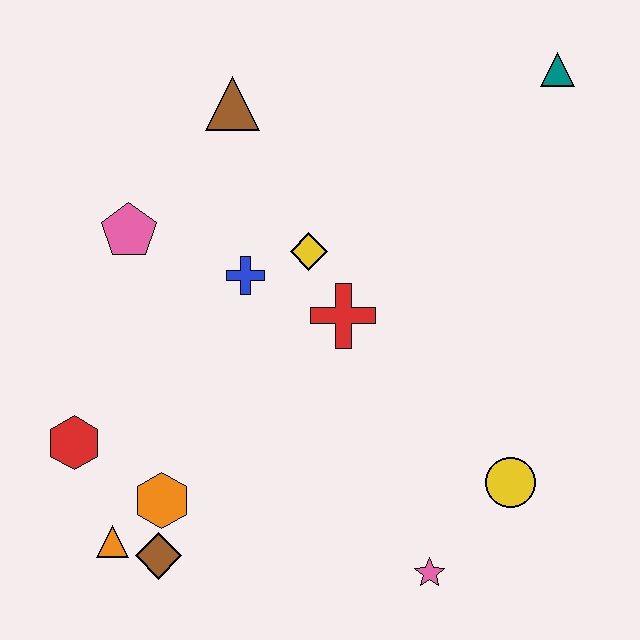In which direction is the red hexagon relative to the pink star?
The red hexagon is to the left of the pink star.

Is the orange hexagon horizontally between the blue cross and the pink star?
No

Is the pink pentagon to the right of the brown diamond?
No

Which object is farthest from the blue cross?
The teal triangle is farthest from the blue cross.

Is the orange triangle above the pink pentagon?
No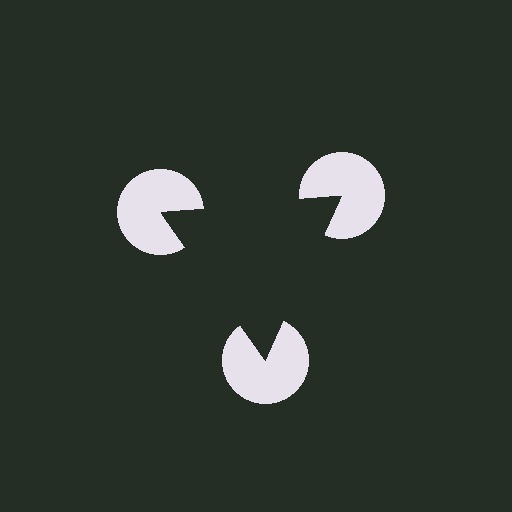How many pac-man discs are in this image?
There are 3 — one at each vertex of the illusory triangle.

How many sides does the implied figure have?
3 sides.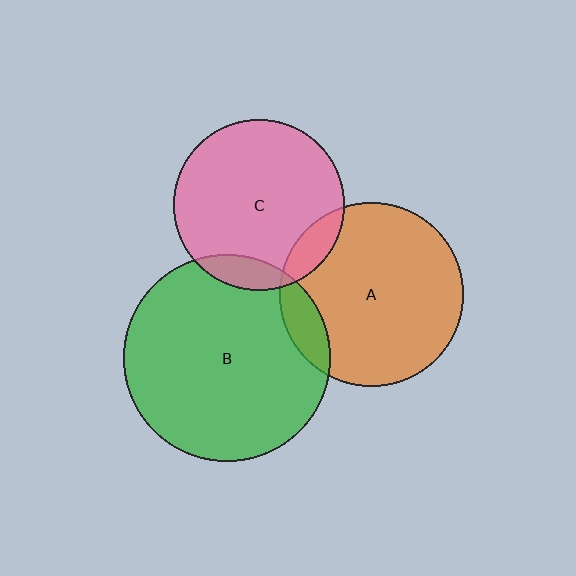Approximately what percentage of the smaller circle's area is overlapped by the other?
Approximately 10%.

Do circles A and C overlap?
Yes.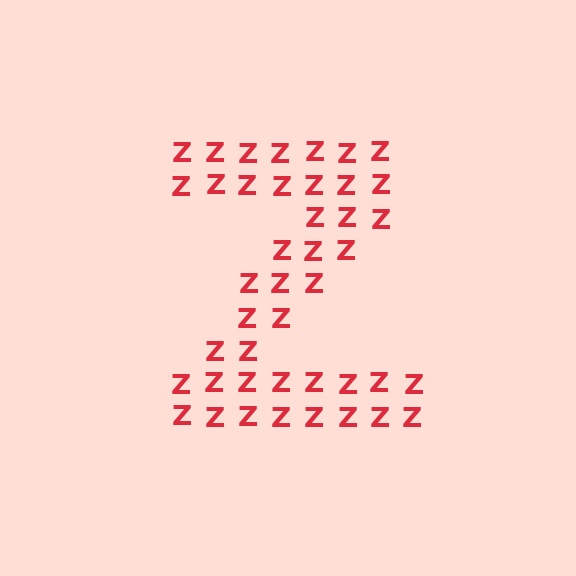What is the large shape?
The large shape is the letter Z.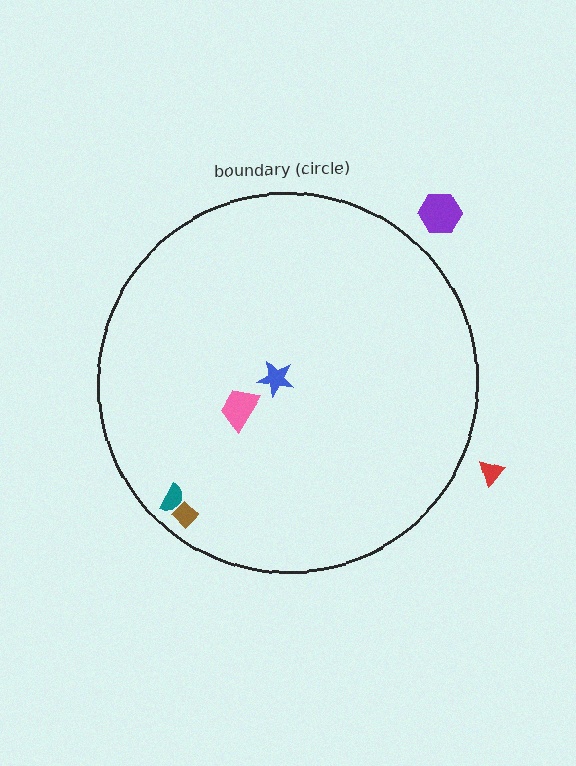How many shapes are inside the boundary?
4 inside, 2 outside.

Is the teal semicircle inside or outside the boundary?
Inside.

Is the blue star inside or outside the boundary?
Inside.